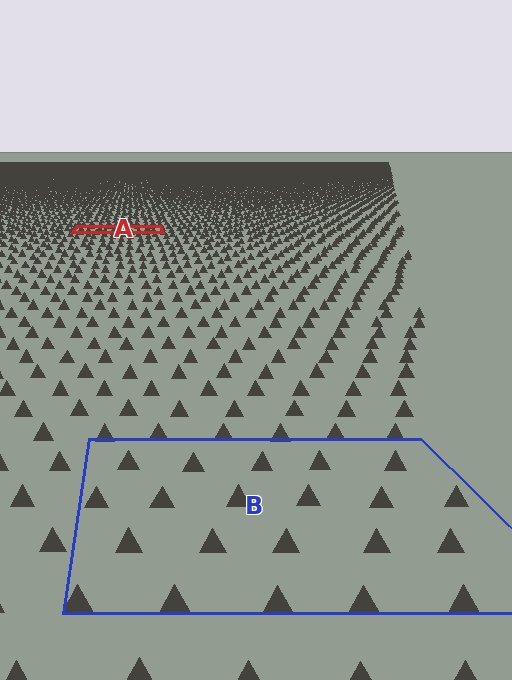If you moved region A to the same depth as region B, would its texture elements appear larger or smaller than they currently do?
They would appear larger. At a closer depth, the same texture elements are projected at a bigger on-screen size.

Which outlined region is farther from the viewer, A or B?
Region A is farther from the viewer — the texture elements inside it appear smaller and more densely packed.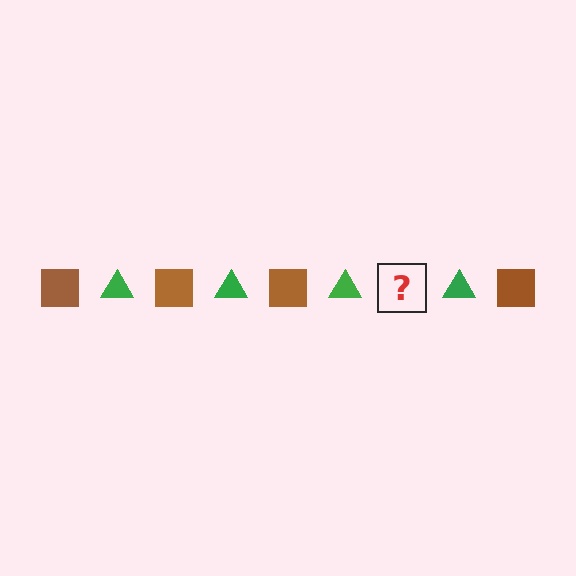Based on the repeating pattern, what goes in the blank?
The blank should be a brown square.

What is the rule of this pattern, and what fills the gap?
The rule is that the pattern alternates between brown square and green triangle. The gap should be filled with a brown square.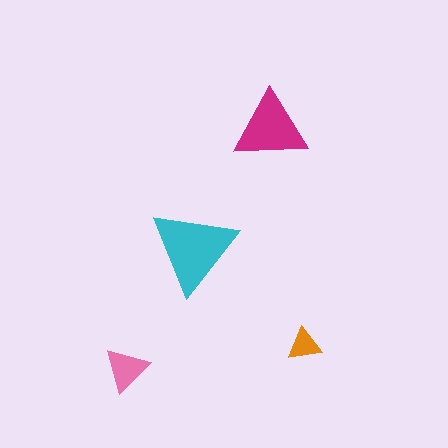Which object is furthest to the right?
The orange triangle is rightmost.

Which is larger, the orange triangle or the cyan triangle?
The cyan one.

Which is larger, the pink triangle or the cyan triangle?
The cyan one.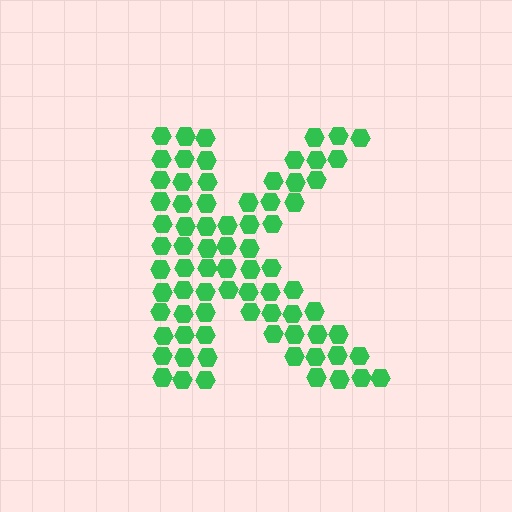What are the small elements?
The small elements are hexagons.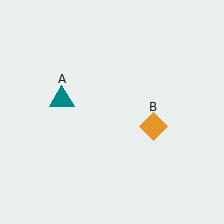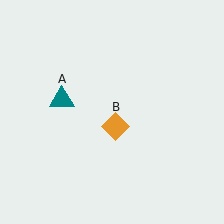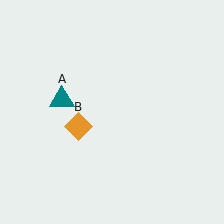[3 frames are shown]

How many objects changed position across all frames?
1 object changed position: orange diamond (object B).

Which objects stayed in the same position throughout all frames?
Teal triangle (object A) remained stationary.